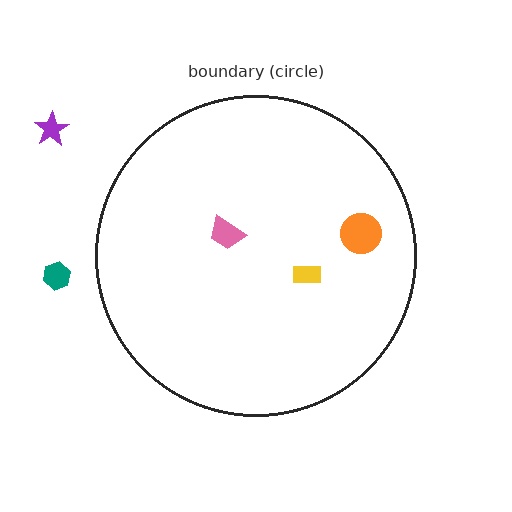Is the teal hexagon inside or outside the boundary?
Outside.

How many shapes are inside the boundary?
3 inside, 2 outside.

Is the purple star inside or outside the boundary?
Outside.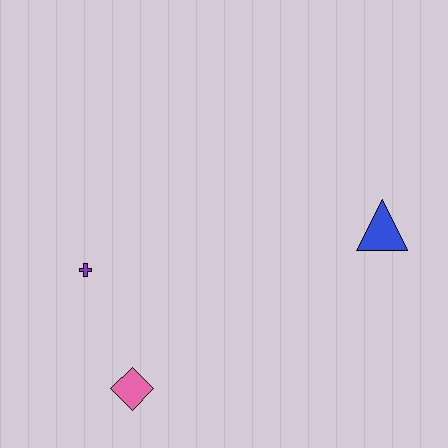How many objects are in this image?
There are 3 objects.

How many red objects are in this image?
There are no red objects.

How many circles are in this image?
There are no circles.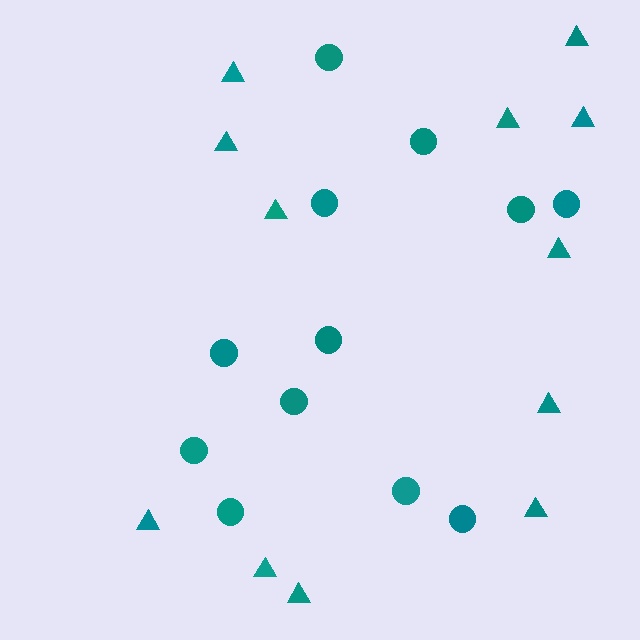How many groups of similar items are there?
There are 2 groups: one group of circles (12) and one group of triangles (12).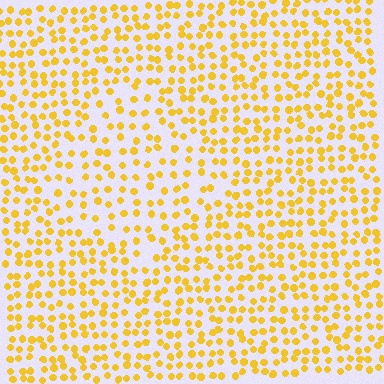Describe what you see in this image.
The image contains small yellow elements arranged at two different densities. A diamond-shaped region is visible where the elements are less densely packed than the surrounding area.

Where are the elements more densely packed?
The elements are more densely packed outside the diamond boundary.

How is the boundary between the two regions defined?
The boundary is defined by a change in element density (approximately 1.5x ratio). All elements are the same color, size, and shape.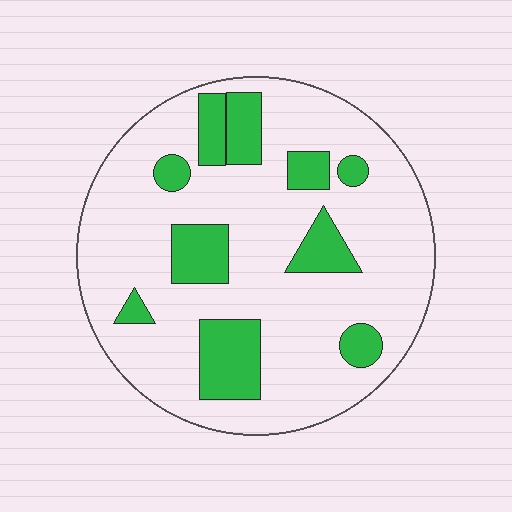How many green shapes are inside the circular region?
10.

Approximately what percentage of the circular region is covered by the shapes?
Approximately 20%.